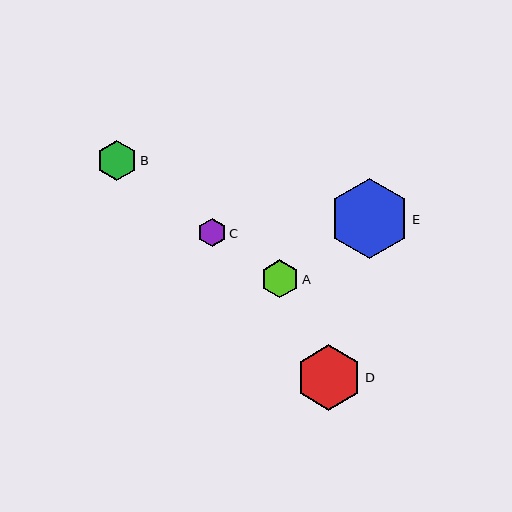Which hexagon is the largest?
Hexagon E is the largest with a size of approximately 80 pixels.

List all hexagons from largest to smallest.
From largest to smallest: E, D, B, A, C.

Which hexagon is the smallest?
Hexagon C is the smallest with a size of approximately 28 pixels.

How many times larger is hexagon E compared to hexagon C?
Hexagon E is approximately 2.9 times the size of hexagon C.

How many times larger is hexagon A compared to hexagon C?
Hexagon A is approximately 1.4 times the size of hexagon C.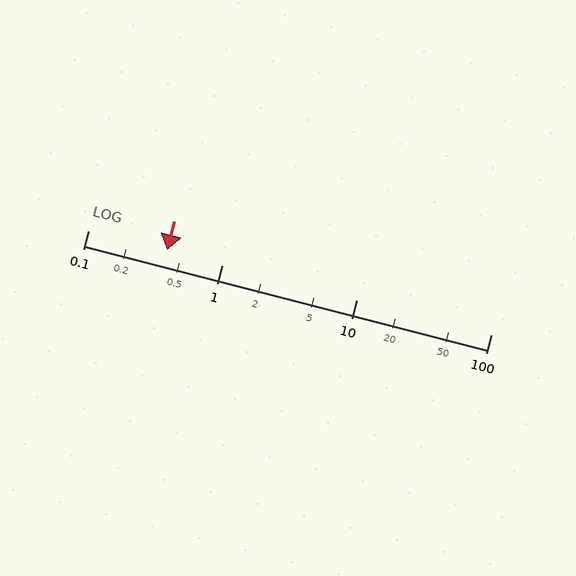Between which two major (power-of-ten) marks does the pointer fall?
The pointer is between 0.1 and 1.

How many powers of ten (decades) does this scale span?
The scale spans 3 decades, from 0.1 to 100.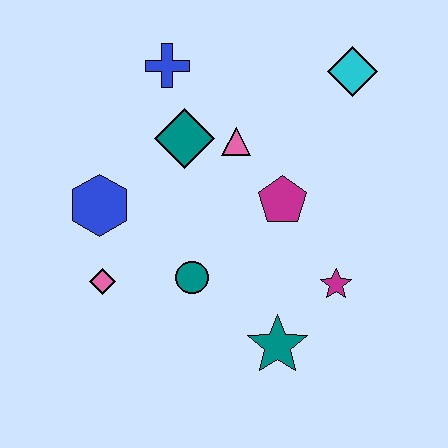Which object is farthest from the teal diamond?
The teal star is farthest from the teal diamond.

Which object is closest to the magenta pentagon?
The pink triangle is closest to the magenta pentagon.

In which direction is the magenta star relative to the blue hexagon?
The magenta star is to the right of the blue hexagon.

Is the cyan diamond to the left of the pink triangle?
No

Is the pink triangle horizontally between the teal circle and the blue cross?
No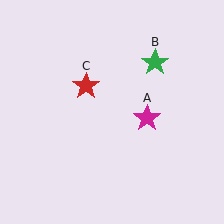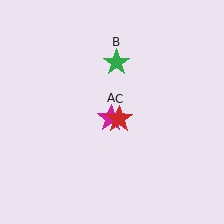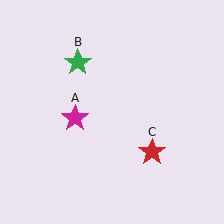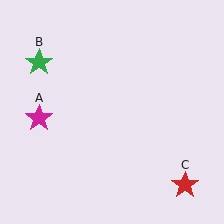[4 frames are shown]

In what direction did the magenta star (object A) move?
The magenta star (object A) moved left.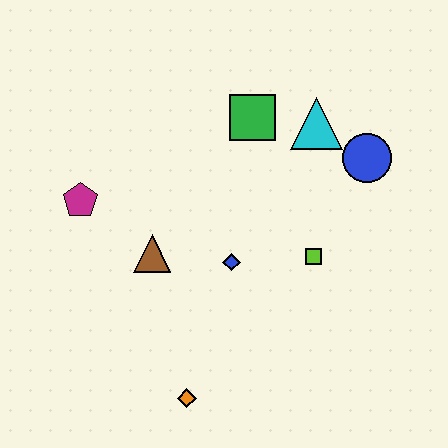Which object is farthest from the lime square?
The magenta pentagon is farthest from the lime square.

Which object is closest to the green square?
The cyan triangle is closest to the green square.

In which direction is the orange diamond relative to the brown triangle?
The orange diamond is below the brown triangle.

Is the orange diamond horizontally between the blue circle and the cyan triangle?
No